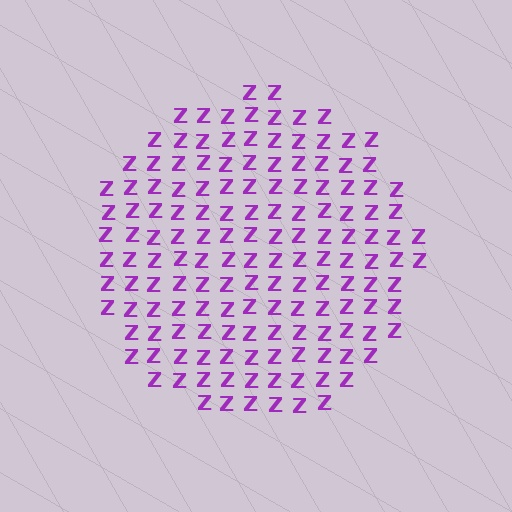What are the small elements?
The small elements are letter Z's.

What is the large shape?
The large shape is a circle.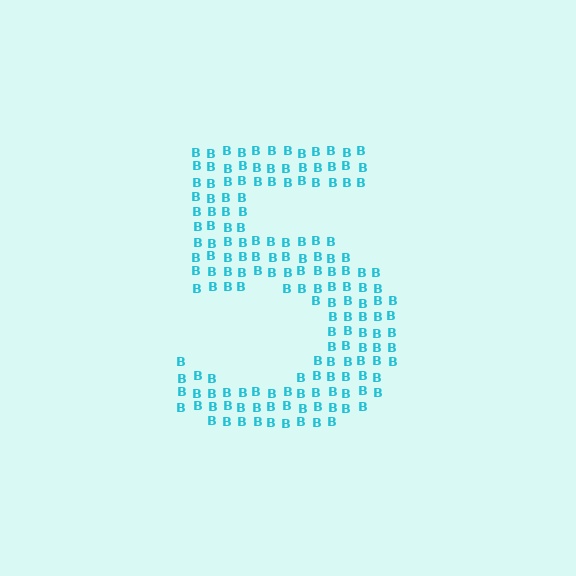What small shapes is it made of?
It is made of small letter B's.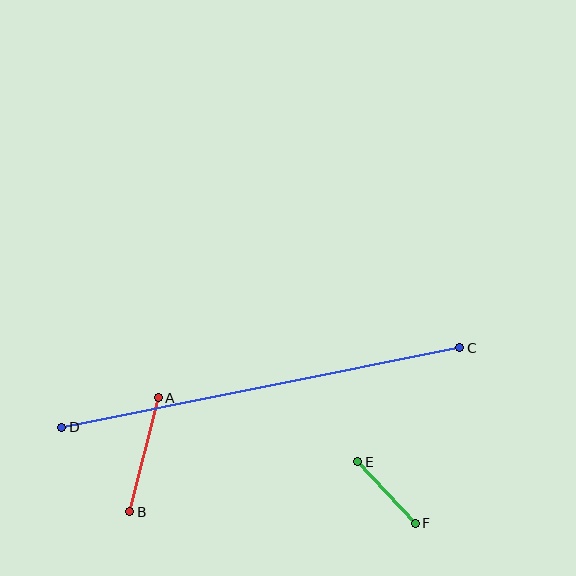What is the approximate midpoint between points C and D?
The midpoint is at approximately (261, 388) pixels.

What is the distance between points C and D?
The distance is approximately 406 pixels.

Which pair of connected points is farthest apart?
Points C and D are farthest apart.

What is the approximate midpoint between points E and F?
The midpoint is at approximately (386, 493) pixels.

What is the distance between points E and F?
The distance is approximately 84 pixels.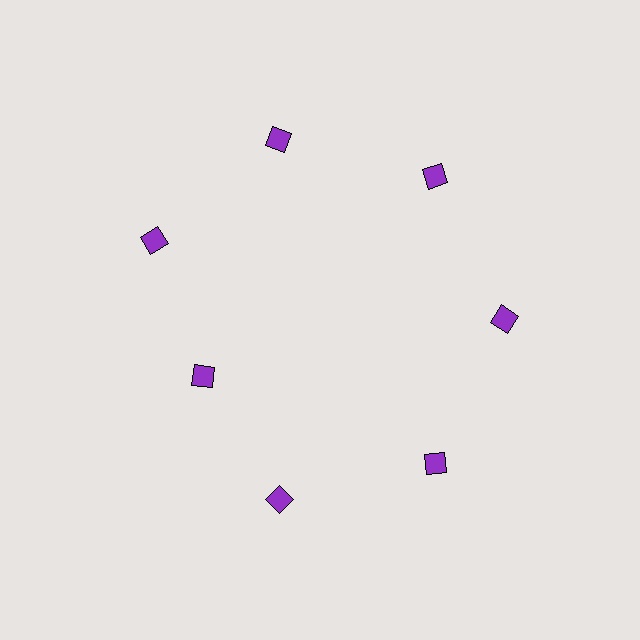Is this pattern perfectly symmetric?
No. The 7 purple diamonds are arranged in a ring, but one element near the 8 o'clock position is pulled inward toward the center, breaking the 7-fold rotational symmetry.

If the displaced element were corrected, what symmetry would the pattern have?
It would have 7-fold rotational symmetry — the pattern would map onto itself every 51 degrees.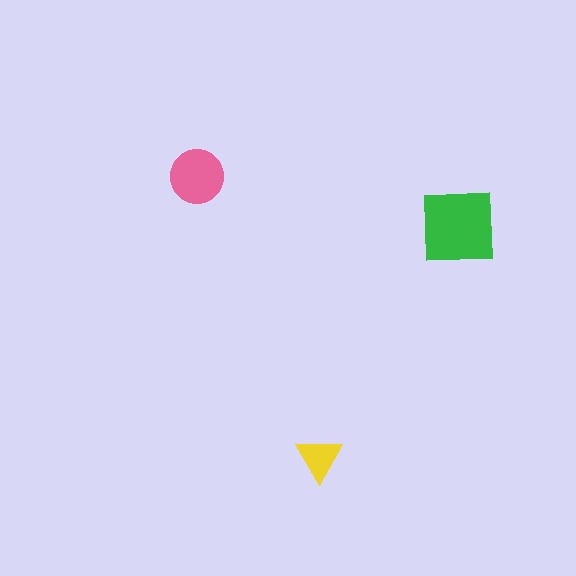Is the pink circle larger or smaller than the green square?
Smaller.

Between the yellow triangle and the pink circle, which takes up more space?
The pink circle.